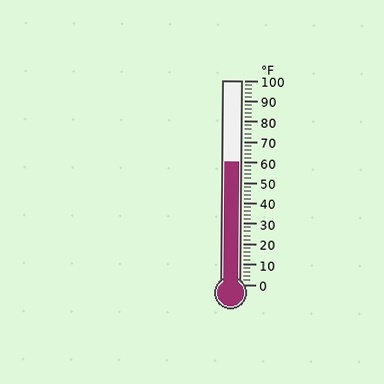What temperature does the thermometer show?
The thermometer shows approximately 60°F.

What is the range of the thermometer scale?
The thermometer scale ranges from 0°F to 100°F.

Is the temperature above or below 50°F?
The temperature is above 50°F.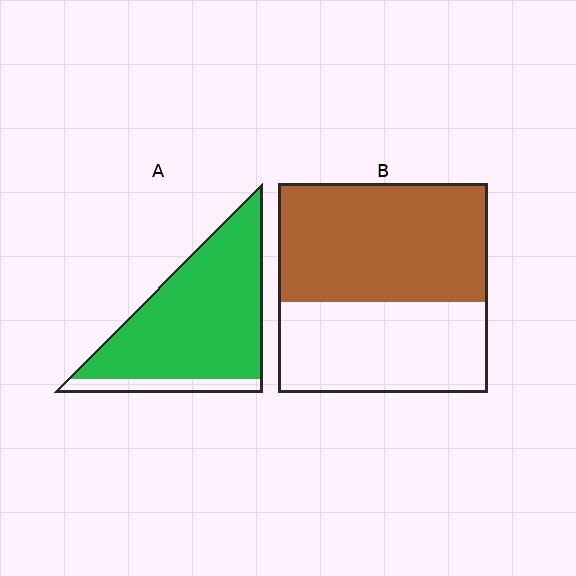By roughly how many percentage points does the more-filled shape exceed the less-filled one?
By roughly 30 percentage points (A over B).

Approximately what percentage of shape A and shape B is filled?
A is approximately 85% and B is approximately 55%.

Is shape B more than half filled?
Yes.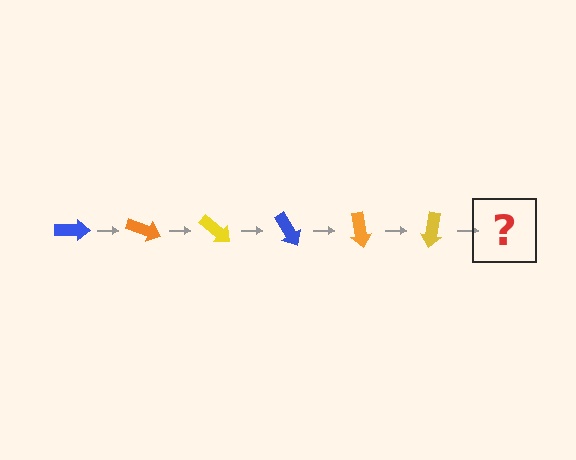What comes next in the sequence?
The next element should be a blue arrow, rotated 120 degrees from the start.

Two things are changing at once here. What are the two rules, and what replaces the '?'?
The two rules are that it rotates 20 degrees each step and the color cycles through blue, orange, and yellow. The '?' should be a blue arrow, rotated 120 degrees from the start.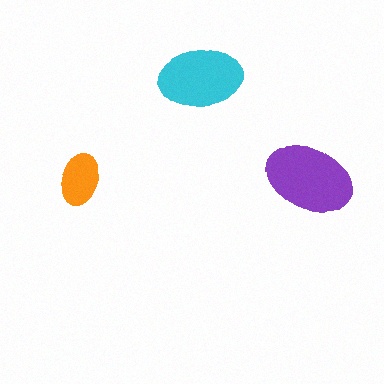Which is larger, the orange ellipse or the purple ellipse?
The purple one.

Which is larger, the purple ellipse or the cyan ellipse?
The purple one.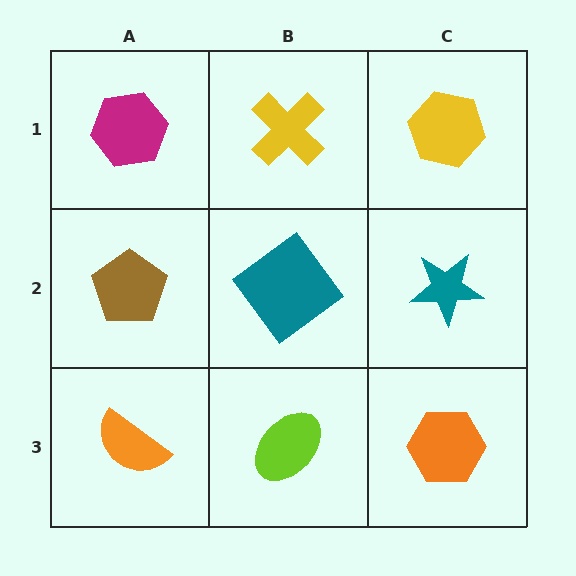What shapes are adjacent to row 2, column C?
A yellow hexagon (row 1, column C), an orange hexagon (row 3, column C), a teal diamond (row 2, column B).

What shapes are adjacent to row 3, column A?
A brown pentagon (row 2, column A), a lime ellipse (row 3, column B).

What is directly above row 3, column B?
A teal diamond.